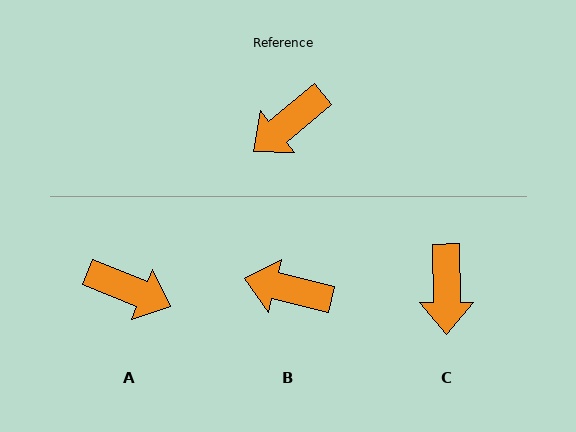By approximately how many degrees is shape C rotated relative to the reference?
Approximately 51 degrees counter-clockwise.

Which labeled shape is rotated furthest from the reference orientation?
A, about 118 degrees away.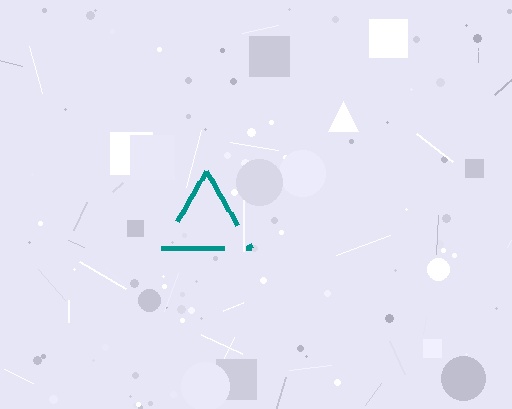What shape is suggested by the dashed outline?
The dashed outline suggests a triangle.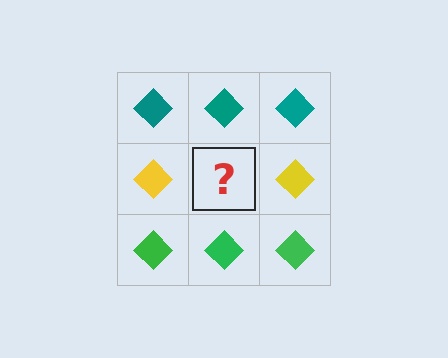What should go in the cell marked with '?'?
The missing cell should contain a yellow diamond.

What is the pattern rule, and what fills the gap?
The rule is that each row has a consistent color. The gap should be filled with a yellow diamond.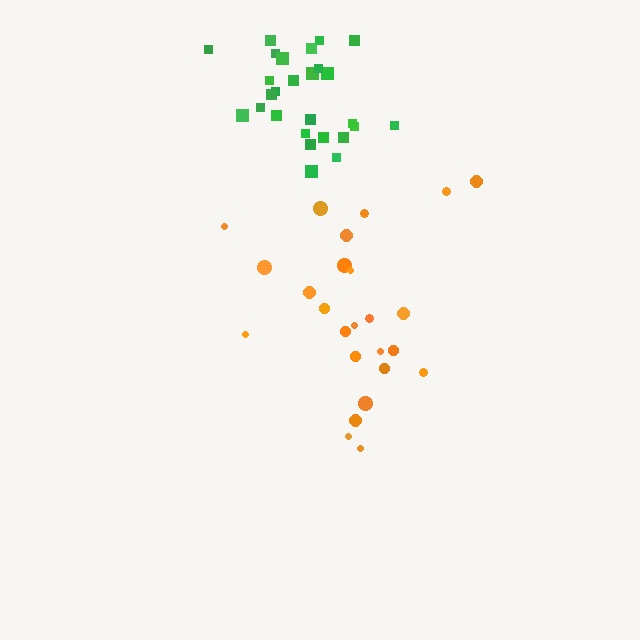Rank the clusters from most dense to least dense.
green, orange.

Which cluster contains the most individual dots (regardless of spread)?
Green (28).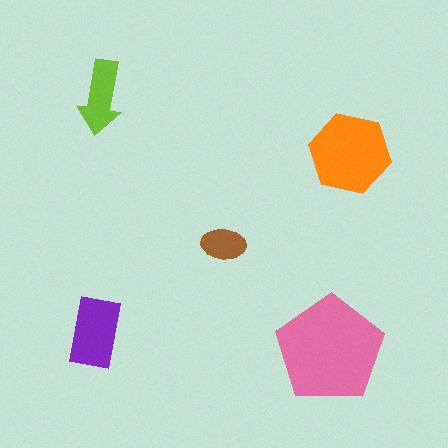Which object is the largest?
The pink pentagon.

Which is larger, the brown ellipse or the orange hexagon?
The orange hexagon.